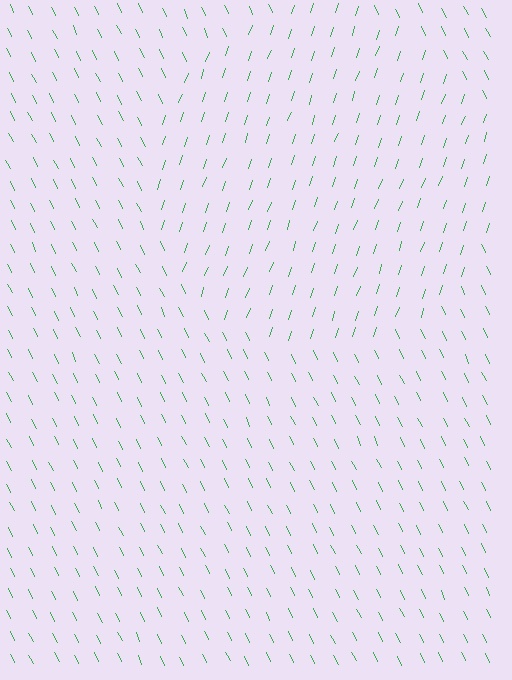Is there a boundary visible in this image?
Yes, there is a texture boundary formed by a change in line orientation.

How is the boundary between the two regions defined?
The boundary is defined purely by a change in line orientation (approximately 45 degrees difference). All lines are the same color and thickness.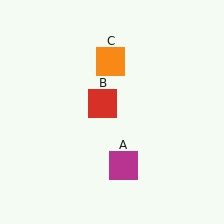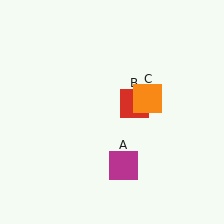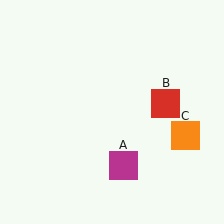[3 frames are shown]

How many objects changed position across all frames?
2 objects changed position: red square (object B), orange square (object C).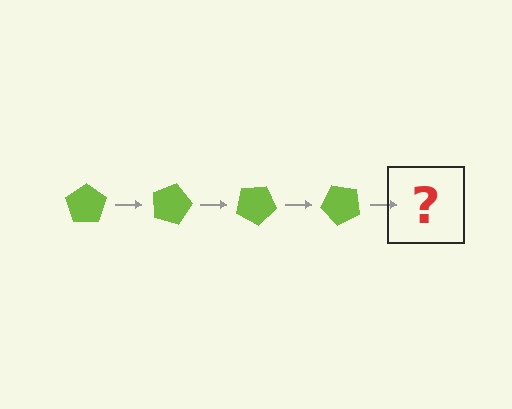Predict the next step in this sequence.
The next step is a lime pentagon rotated 60 degrees.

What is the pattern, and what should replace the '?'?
The pattern is that the pentagon rotates 15 degrees each step. The '?' should be a lime pentagon rotated 60 degrees.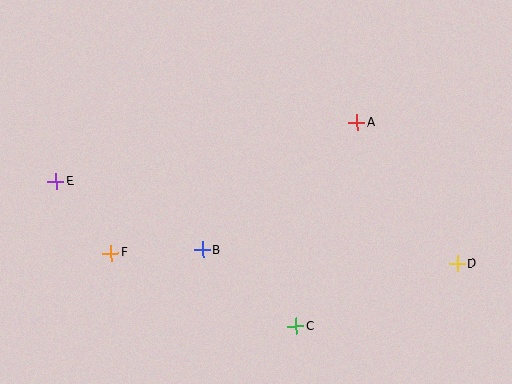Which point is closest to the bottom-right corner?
Point D is closest to the bottom-right corner.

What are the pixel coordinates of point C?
Point C is at (296, 327).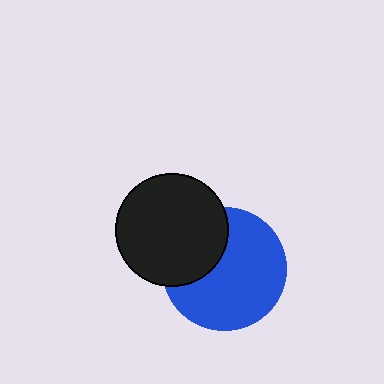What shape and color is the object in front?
The object in front is a black circle.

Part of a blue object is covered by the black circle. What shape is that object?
It is a circle.